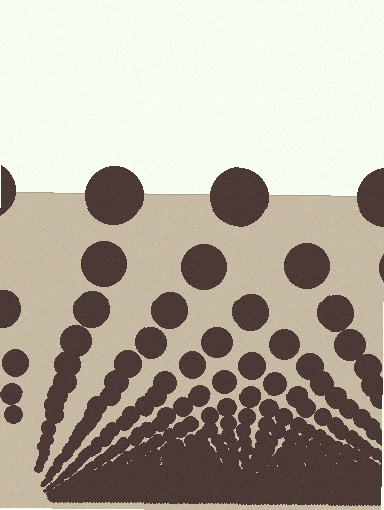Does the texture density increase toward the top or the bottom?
Density increases toward the bottom.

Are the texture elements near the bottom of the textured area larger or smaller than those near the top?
Smaller. The gradient is inverted — elements near the bottom are smaller and denser.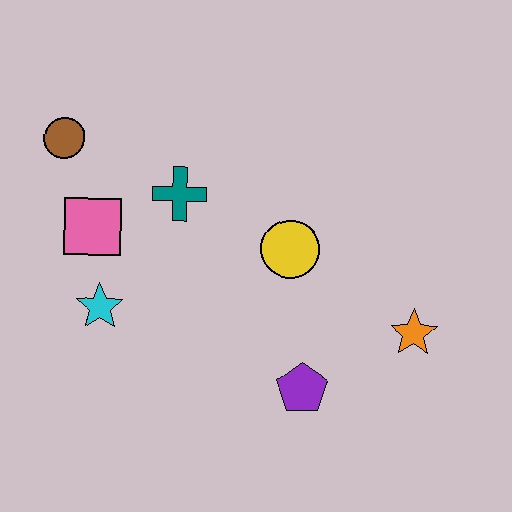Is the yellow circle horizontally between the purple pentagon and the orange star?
No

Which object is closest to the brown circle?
The pink square is closest to the brown circle.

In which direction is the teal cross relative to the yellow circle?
The teal cross is to the left of the yellow circle.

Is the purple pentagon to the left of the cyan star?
No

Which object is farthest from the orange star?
The brown circle is farthest from the orange star.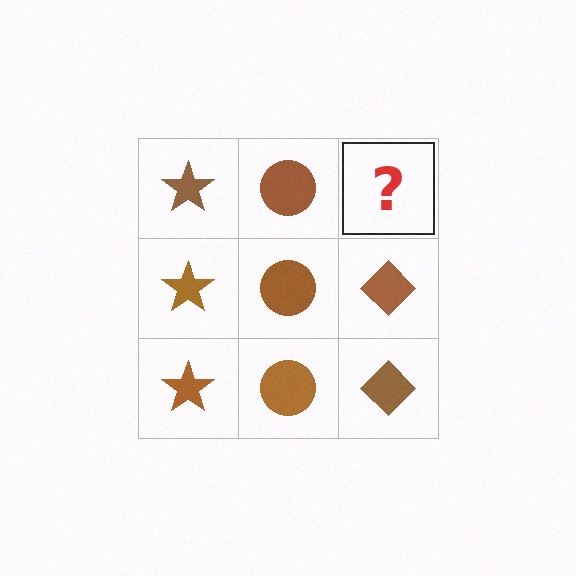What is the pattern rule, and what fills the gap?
The rule is that each column has a consistent shape. The gap should be filled with a brown diamond.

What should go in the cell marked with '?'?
The missing cell should contain a brown diamond.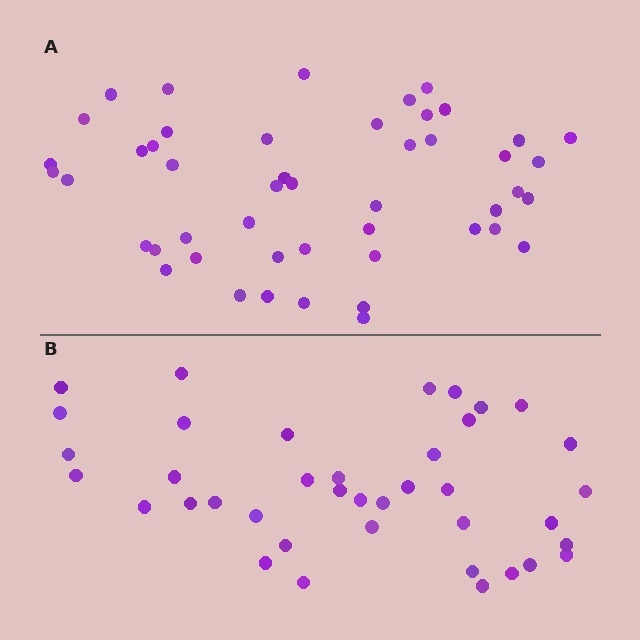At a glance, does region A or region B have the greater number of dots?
Region A (the top region) has more dots.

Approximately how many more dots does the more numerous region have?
Region A has roughly 8 or so more dots than region B.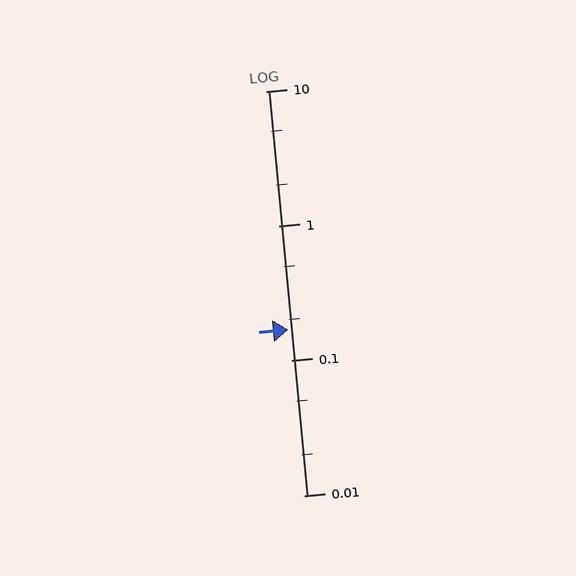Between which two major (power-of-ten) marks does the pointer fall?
The pointer is between 0.1 and 1.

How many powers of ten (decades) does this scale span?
The scale spans 3 decades, from 0.01 to 10.